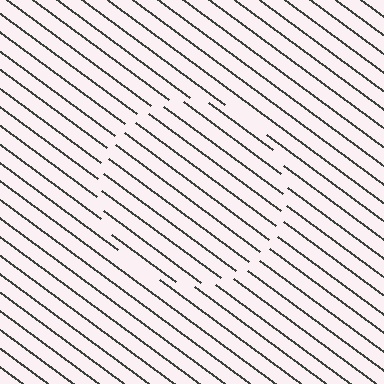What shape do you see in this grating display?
An illusory circle. The interior of the shape contains the same grating, shifted by half a period — the contour is defined by the phase discontinuity where line-ends from the inner and outer gratings abut.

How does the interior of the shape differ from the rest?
The interior of the shape contains the same grating, shifted by half a period — the contour is defined by the phase discontinuity where line-ends from the inner and outer gratings abut.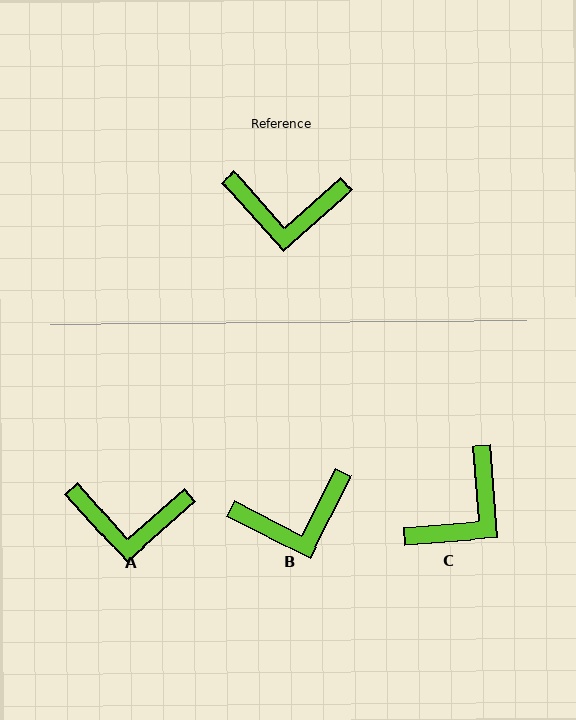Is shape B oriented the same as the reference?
No, it is off by about 21 degrees.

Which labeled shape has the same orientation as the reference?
A.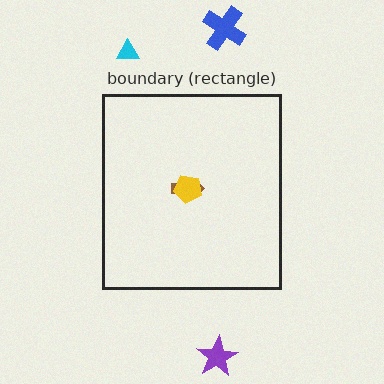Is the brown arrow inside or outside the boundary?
Inside.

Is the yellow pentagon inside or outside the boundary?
Inside.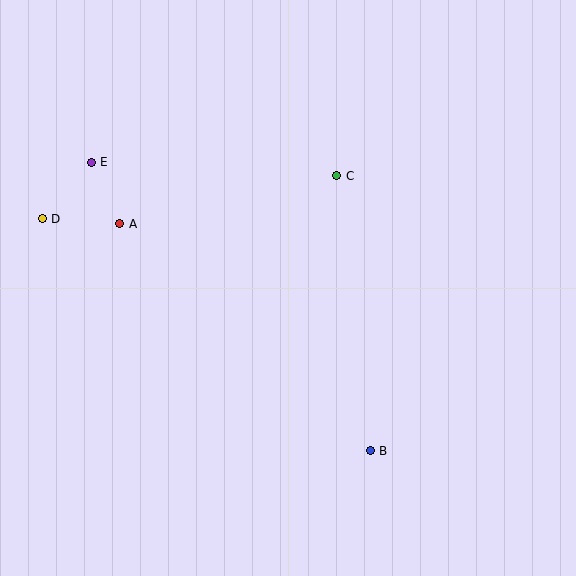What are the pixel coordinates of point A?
Point A is at (120, 224).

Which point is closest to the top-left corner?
Point E is closest to the top-left corner.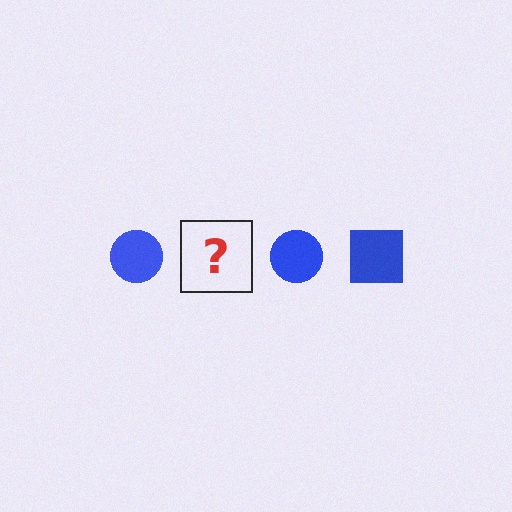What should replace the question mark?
The question mark should be replaced with a blue square.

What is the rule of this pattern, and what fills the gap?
The rule is that the pattern cycles through circle, square shapes in blue. The gap should be filled with a blue square.